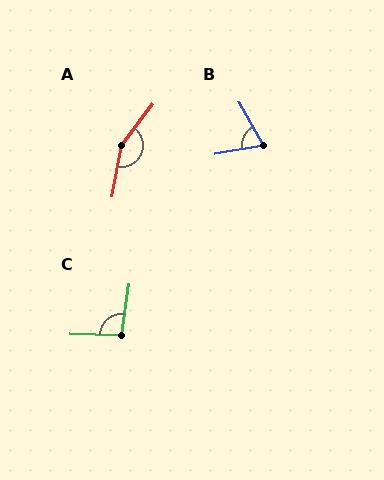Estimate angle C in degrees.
Approximately 97 degrees.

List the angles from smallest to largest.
B (70°), C (97°), A (153°).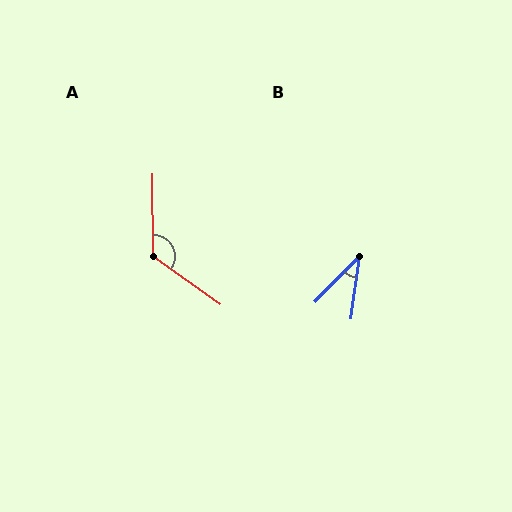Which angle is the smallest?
B, at approximately 37 degrees.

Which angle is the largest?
A, at approximately 126 degrees.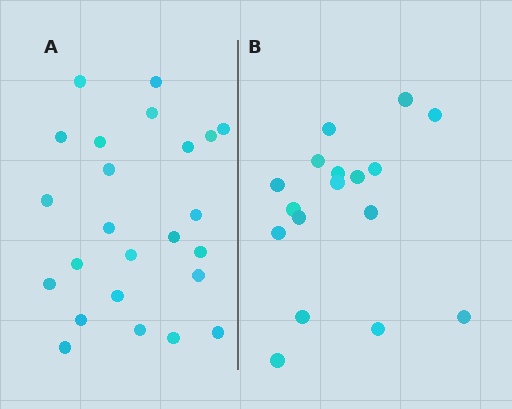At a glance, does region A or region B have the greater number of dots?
Region A (the left region) has more dots.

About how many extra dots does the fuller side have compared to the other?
Region A has roughly 8 or so more dots than region B.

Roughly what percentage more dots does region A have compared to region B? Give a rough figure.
About 40% more.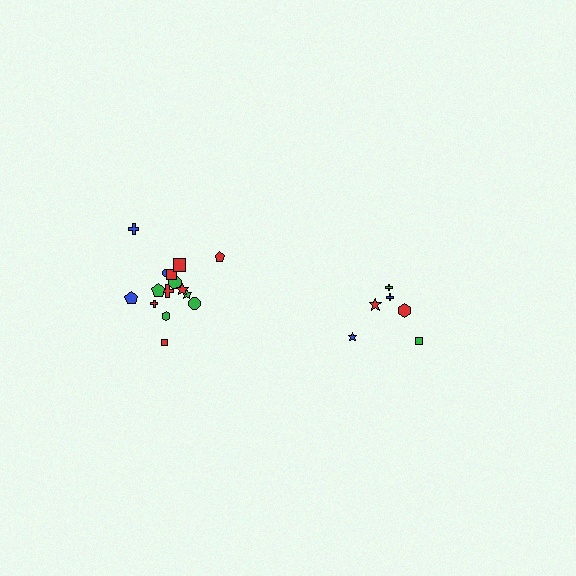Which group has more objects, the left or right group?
The left group.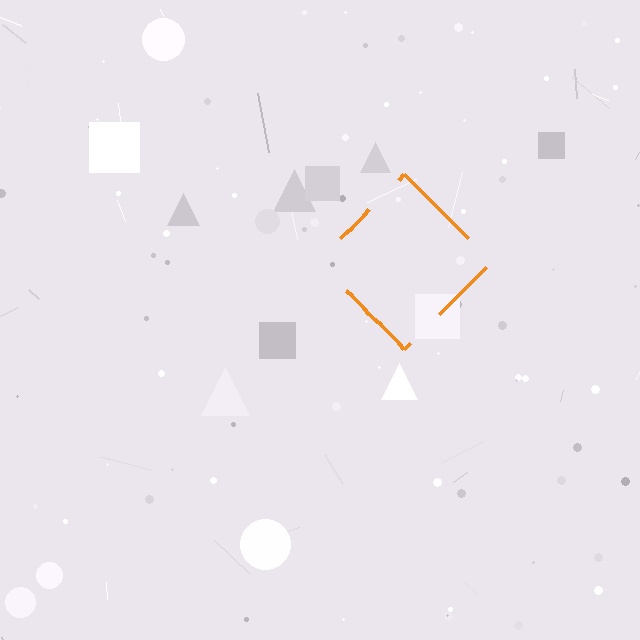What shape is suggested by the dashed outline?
The dashed outline suggests a diamond.